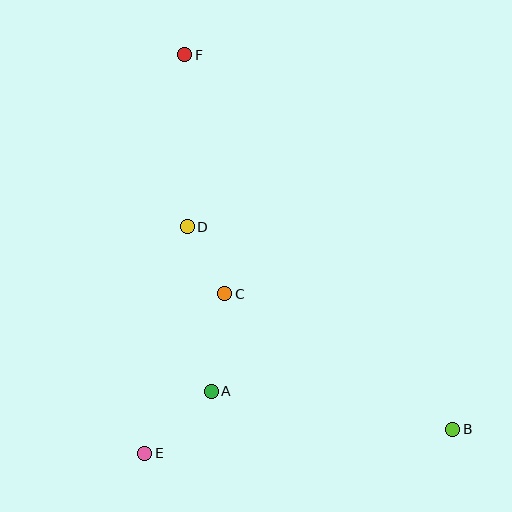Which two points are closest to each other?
Points C and D are closest to each other.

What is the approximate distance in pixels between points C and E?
The distance between C and E is approximately 179 pixels.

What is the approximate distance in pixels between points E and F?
The distance between E and F is approximately 401 pixels.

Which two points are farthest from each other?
Points B and F are farthest from each other.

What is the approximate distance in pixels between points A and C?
The distance between A and C is approximately 99 pixels.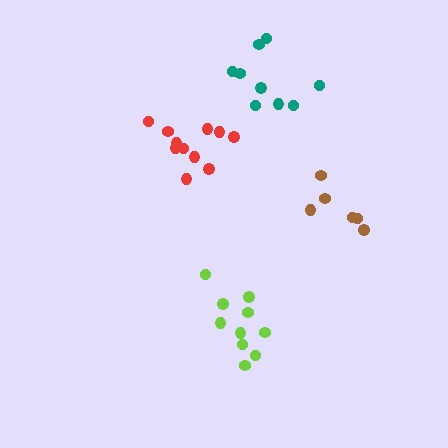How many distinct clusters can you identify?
There are 4 distinct clusters.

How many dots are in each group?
Group 1: 6 dots, Group 2: 10 dots, Group 3: 11 dots, Group 4: 9 dots (36 total).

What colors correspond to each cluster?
The clusters are colored: brown, lime, red, teal.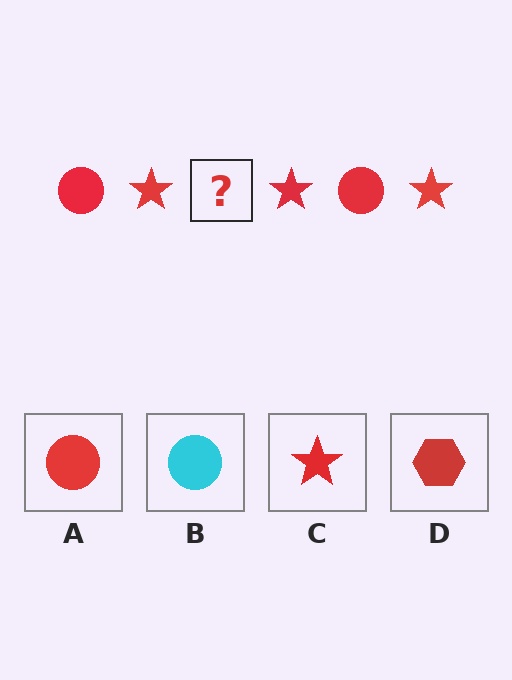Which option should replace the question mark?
Option A.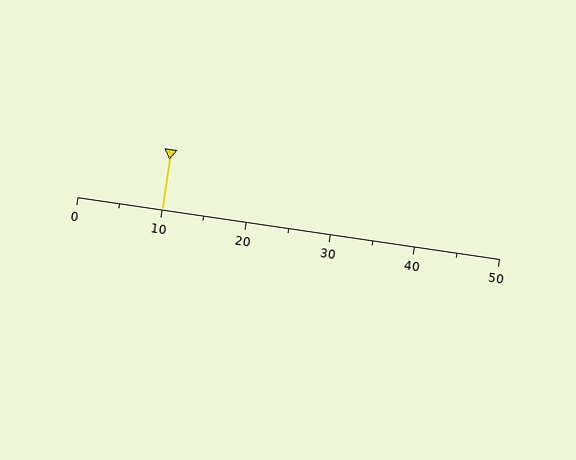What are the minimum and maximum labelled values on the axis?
The axis runs from 0 to 50.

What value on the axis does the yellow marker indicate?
The marker indicates approximately 10.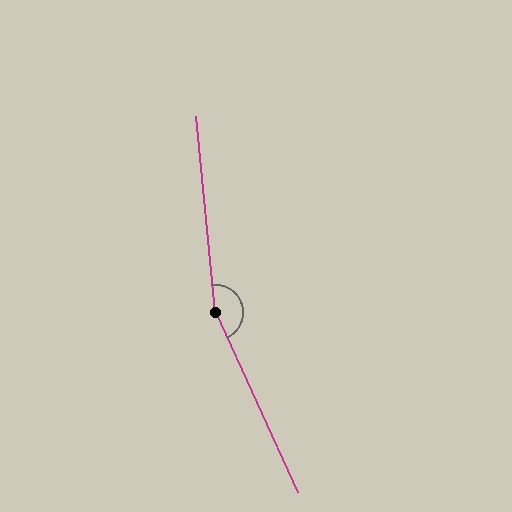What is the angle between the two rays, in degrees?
Approximately 161 degrees.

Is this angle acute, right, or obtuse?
It is obtuse.